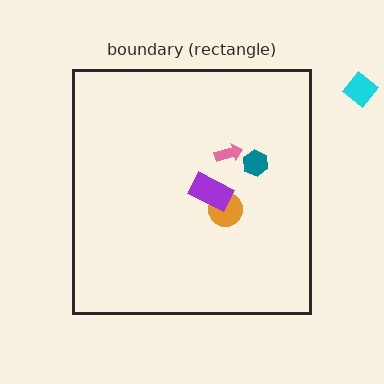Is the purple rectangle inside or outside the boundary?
Inside.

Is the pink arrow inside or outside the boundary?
Inside.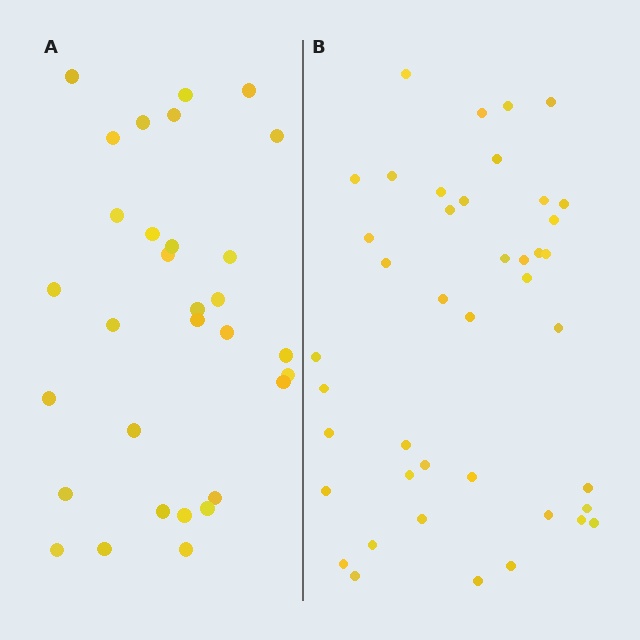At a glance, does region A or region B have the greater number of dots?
Region B (the right region) has more dots.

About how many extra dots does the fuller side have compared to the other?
Region B has roughly 12 or so more dots than region A.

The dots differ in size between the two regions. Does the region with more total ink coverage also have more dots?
No. Region A has more total ink coverage because its dots are larger, but region B actually contains more individual dots. Total area can be misleading — the number of items is what matters here.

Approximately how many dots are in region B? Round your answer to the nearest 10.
About 40 dots. (The exact count is 42, which rounds to 40.)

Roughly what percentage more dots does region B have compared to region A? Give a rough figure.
About 35% more.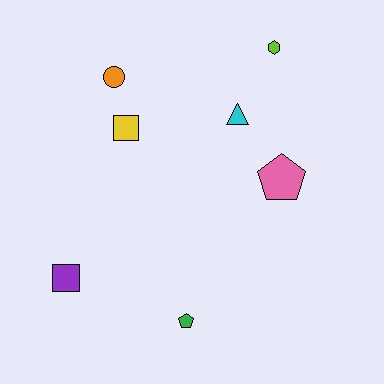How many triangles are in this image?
There is 1 triangle.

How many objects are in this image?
There are 7 objects.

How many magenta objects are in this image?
There are no magenta objects.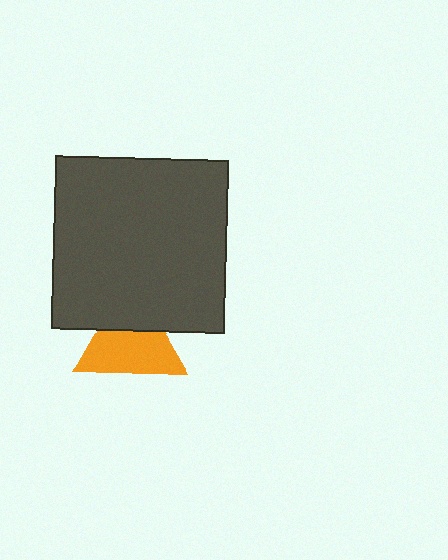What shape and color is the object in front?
The object in front is a dark gray square.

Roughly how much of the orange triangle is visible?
Most of it is visible (roughly 66%).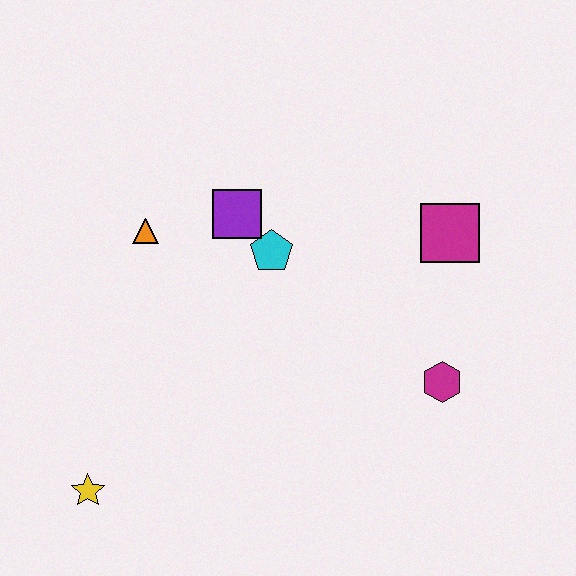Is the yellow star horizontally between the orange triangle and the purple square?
No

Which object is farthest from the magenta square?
The yellow star is farthest from the magenta square.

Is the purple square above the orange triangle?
Yes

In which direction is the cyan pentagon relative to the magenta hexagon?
The cyan pentagon is to the left of the magenta hexagon.